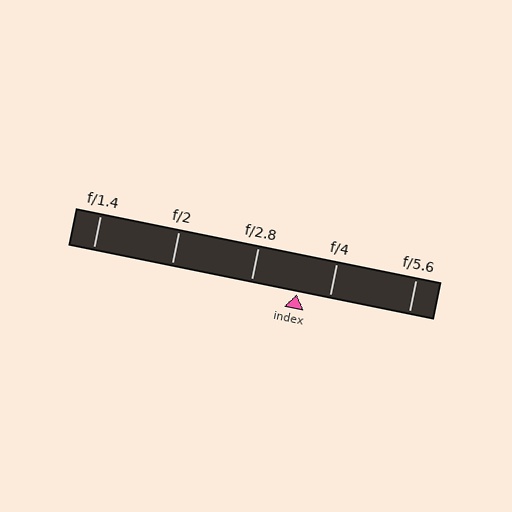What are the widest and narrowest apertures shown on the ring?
The widest aperture shown is f/1.4 and the narrowest is f/5.6.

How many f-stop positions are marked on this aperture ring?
There are 5 f-stop positions marked.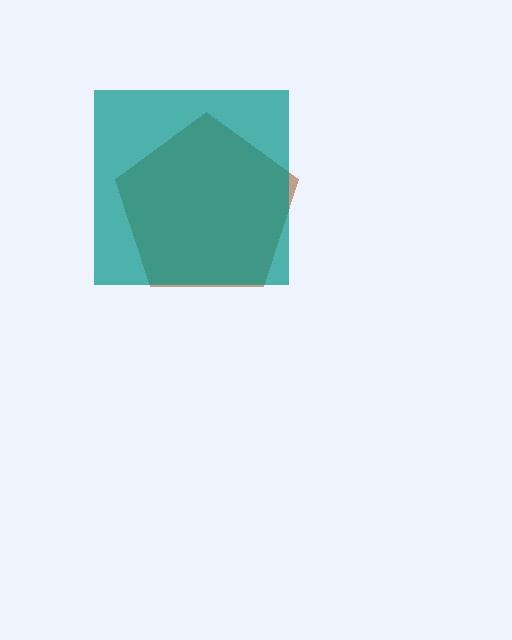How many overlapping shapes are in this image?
There are 2 overlapping shapes in the image.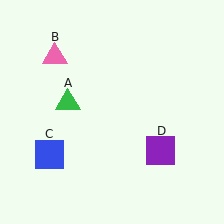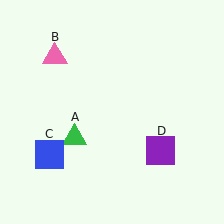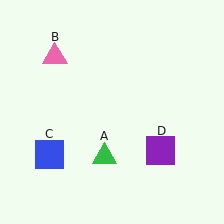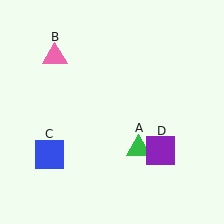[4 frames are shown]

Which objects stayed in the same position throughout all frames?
Pink triangle (object B) and blue square (object C) and purple square (object D) remained stationary.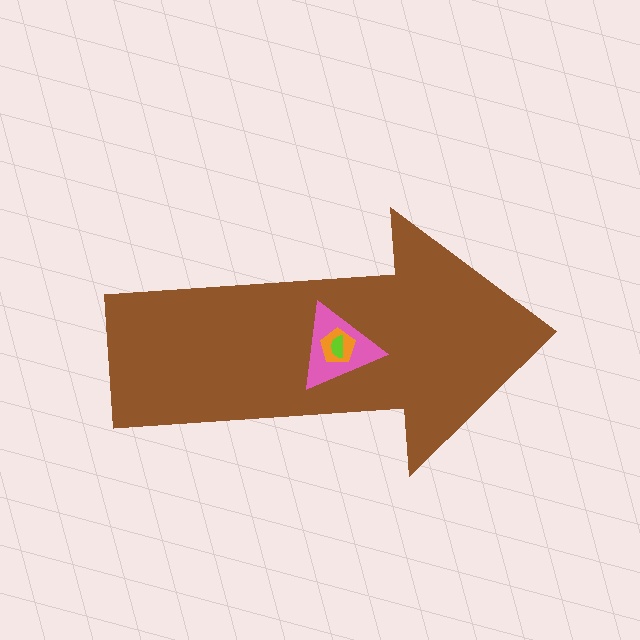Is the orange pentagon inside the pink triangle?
Yes.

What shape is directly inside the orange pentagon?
The lime semicircle.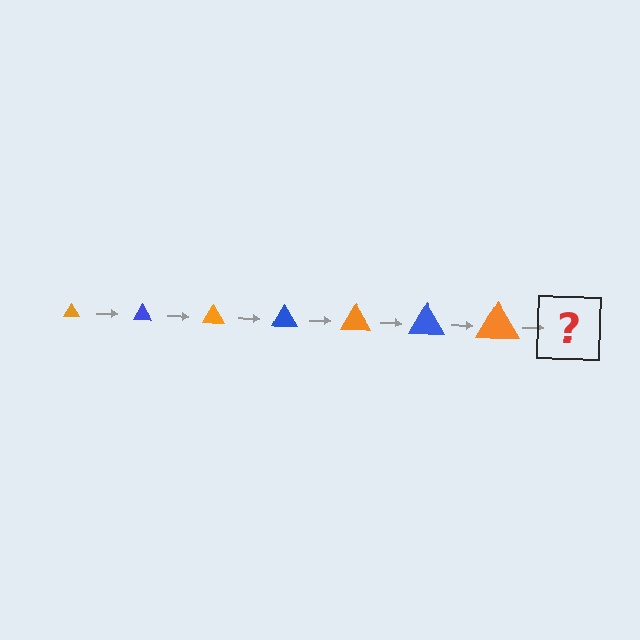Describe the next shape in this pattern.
It should be a blue triangle, larger than the previous one.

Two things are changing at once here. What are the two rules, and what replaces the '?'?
The two rules are that the triangle grows larger each step and the color cycles through orange and blue. The '?' should be a blue triangle, larger than the previous one.